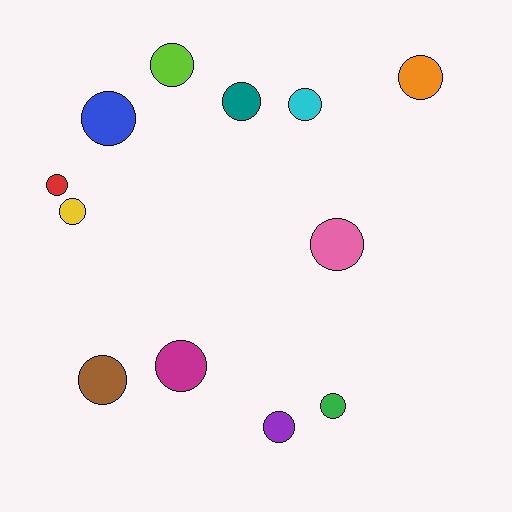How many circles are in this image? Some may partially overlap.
There are 12 circles.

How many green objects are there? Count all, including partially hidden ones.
There is 1 green object.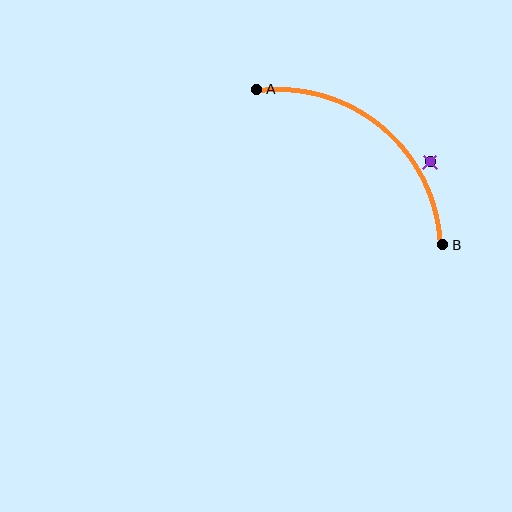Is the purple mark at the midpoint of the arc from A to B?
No — the purple mark does not lie on the arc at all. It sits slightly outside the curve.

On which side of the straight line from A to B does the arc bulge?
The arc bulges above and to the right of the straight line connecting A and B.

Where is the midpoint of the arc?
The arc midpoint is the point on the curve farthest from the straight line joining A and B. It sits above and to the right of that line.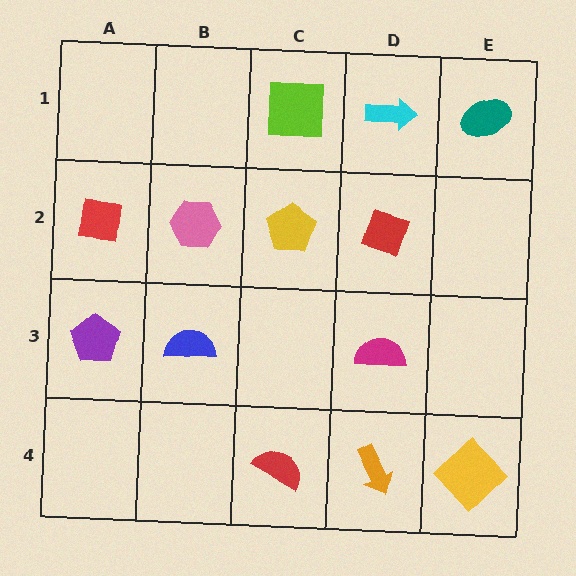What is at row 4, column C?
A red semicircle.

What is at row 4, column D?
An orange arrow.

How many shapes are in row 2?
4 shapes.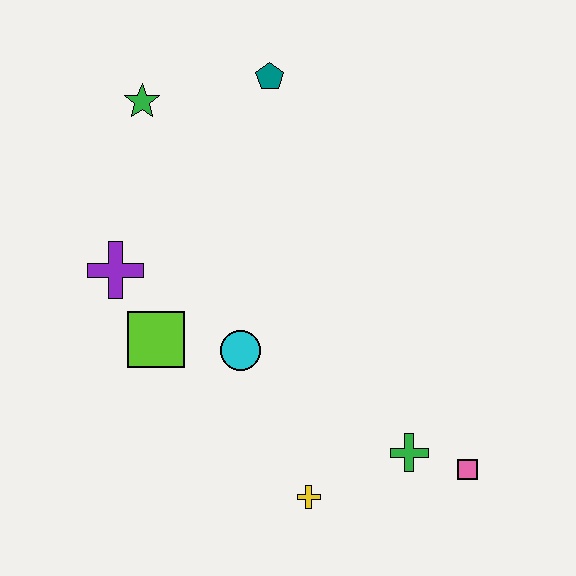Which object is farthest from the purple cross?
The pink square is farthest from the purple cross.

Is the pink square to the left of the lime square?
No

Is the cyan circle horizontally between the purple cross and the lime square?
No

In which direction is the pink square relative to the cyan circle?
The pink square is to the right of the cyan circle.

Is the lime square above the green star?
No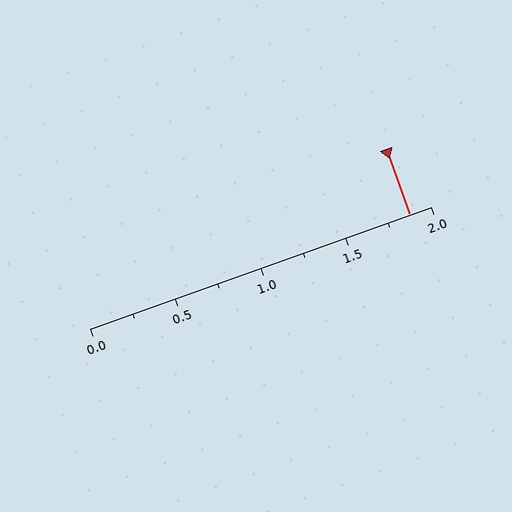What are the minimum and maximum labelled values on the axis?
The axis runs from 0.0 to 2.0.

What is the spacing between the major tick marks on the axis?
The major ticks are spaced 0.5 apart.